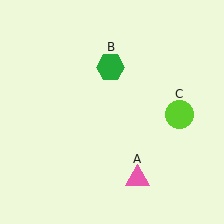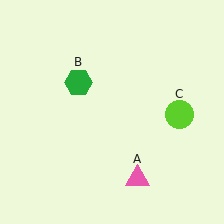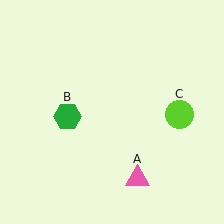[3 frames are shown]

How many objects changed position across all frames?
1 object changed position: green hexagon (object B).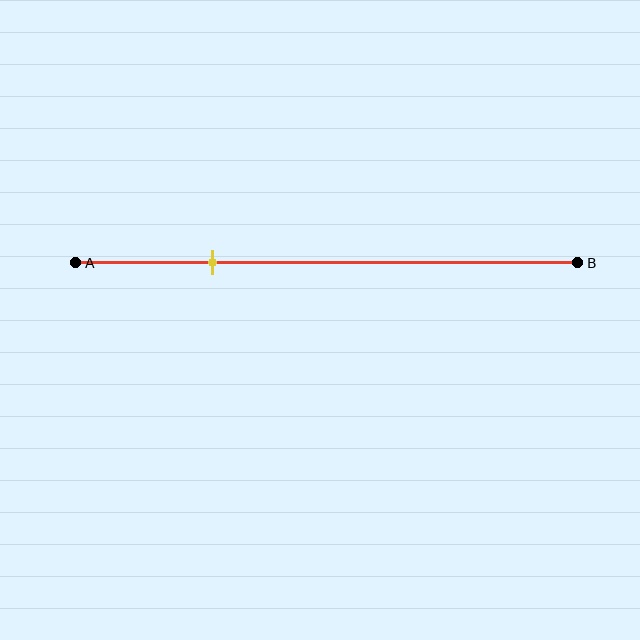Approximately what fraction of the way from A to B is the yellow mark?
The yellow mark is approximately 25% of the way from A to B.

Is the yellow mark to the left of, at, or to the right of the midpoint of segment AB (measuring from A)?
The yellow mark is to the left of the midpoint of segment AB.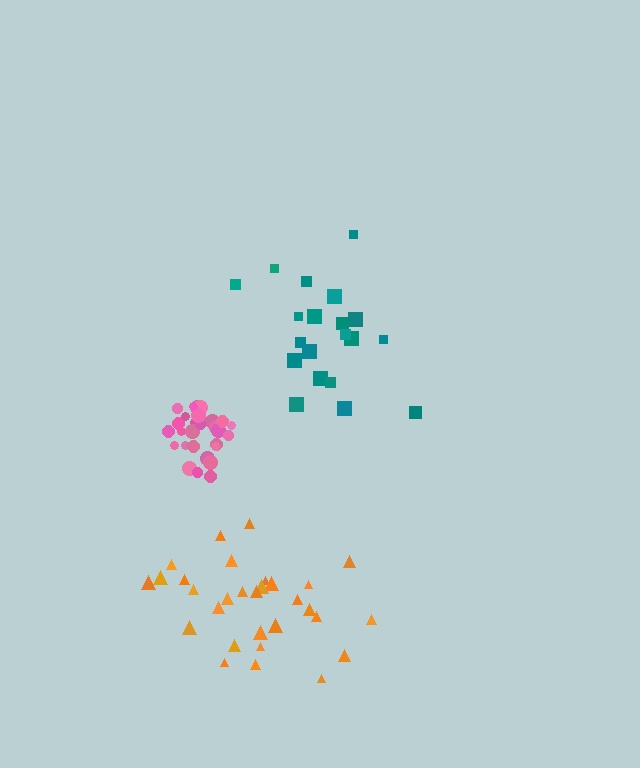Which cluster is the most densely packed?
Pink.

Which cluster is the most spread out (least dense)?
Teal.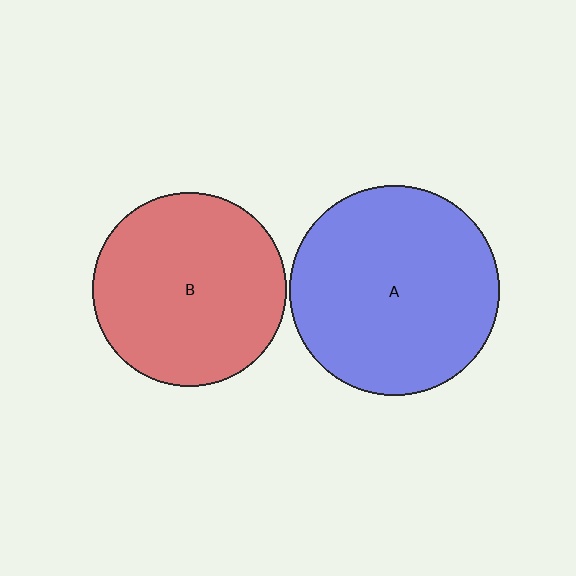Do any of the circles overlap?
No, none of the circles overlap.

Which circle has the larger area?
Circle A (blue).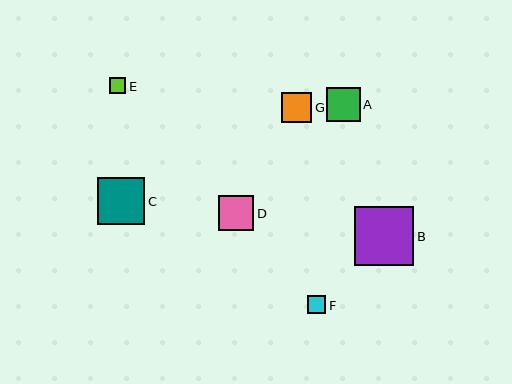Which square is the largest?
Square B is the largest with a size of approximately 60 pixels.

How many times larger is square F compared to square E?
Square F is approximately 1.1 times the size of square E.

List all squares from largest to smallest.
From largest to smallest: B, C, D, A, G, F, E.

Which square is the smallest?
Square E is the smallest with a size of approximately 16 pixels.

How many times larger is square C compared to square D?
Square C is approximately 1.3 times the size of square D.